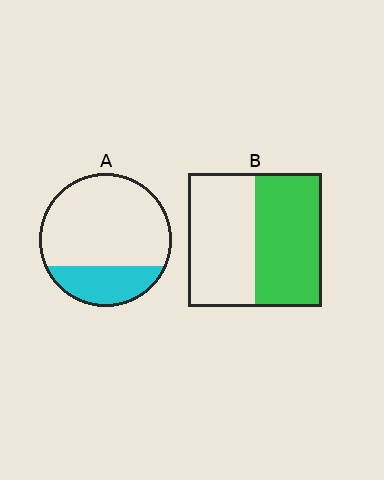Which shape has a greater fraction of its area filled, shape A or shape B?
Shape B.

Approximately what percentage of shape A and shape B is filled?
A is approximately 25% and B is approximately 50%.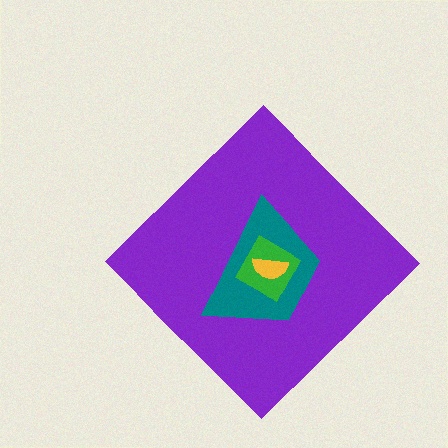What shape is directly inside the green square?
The yellow semicircle.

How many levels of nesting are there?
4.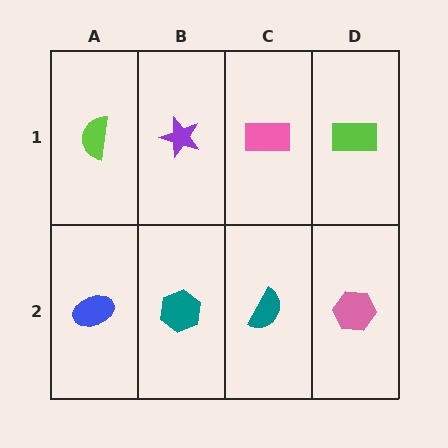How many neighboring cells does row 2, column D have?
2.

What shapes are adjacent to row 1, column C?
A teal semicircle (row 2, column C), a purple star (row 1, column B), a lime rectangle (row 1, column D).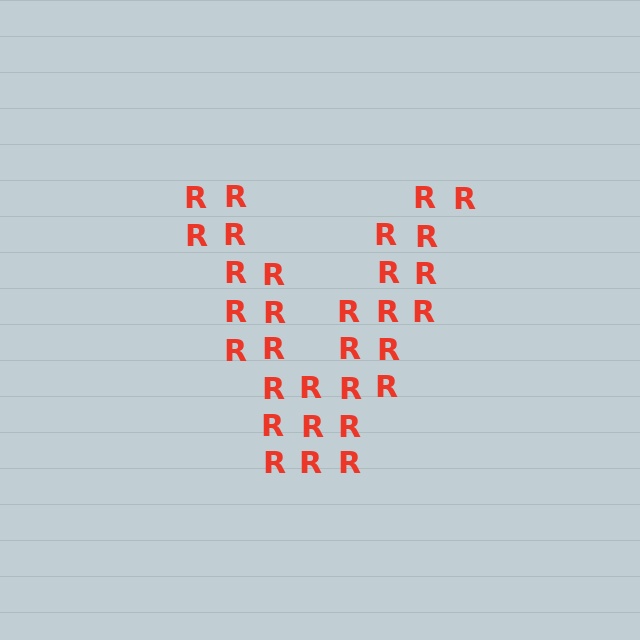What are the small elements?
The small elements are letter R's.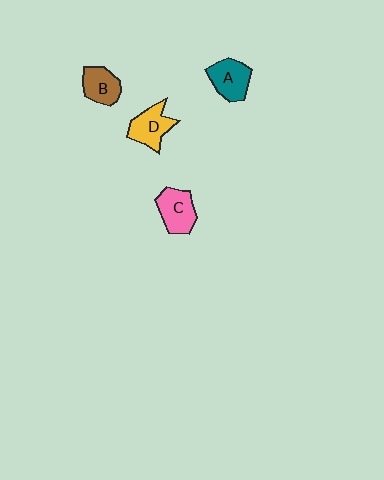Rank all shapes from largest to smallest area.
From largest to smallest: C (pink), A (teal), D (yellow), B (brown).